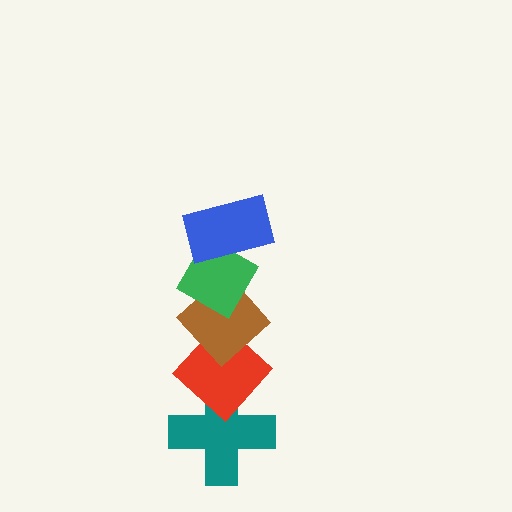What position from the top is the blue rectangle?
The blue rectangle is 1st from the top.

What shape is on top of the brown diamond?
The green diamond is on top of the brown diamond.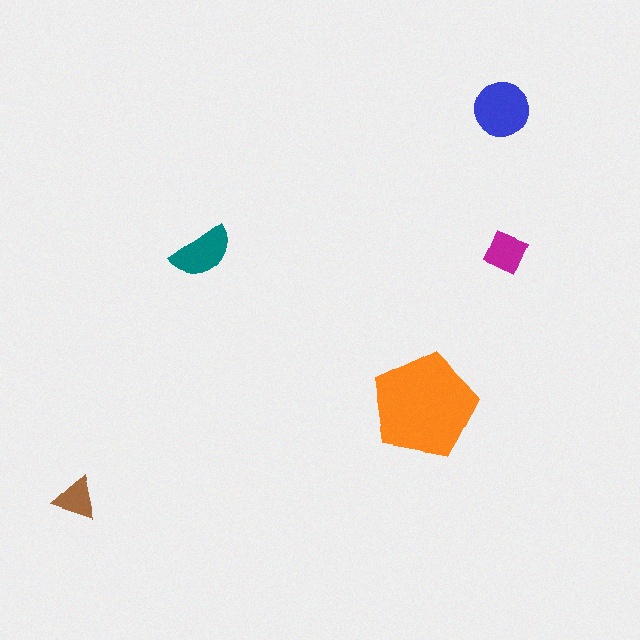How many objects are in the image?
There are 5 objects in the image.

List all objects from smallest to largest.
The brown triangle, the magenta square, the teal semicircle, the blue circle, the orange pentagon.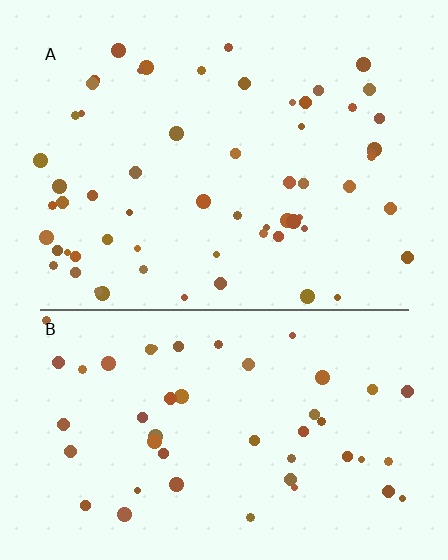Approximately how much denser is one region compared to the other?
Approximately 1.2× — region A over region B.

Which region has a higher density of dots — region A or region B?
A (the top).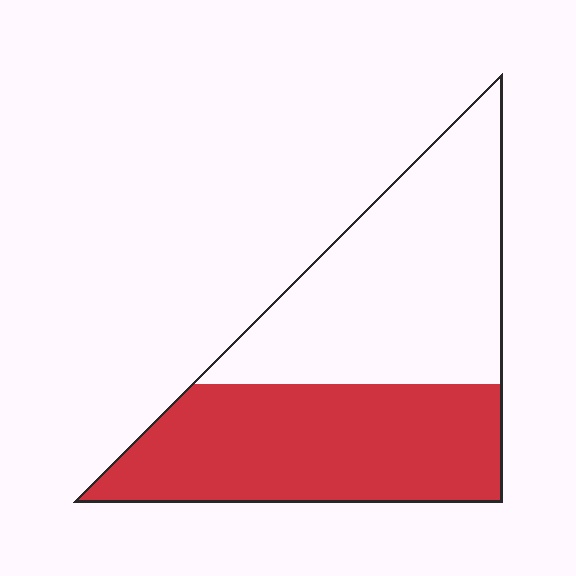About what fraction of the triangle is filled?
About one half (1/2).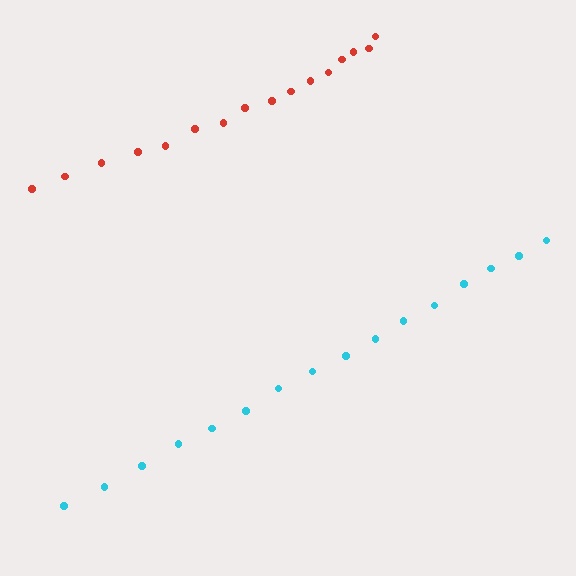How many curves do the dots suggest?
There are 2 distinct paths.